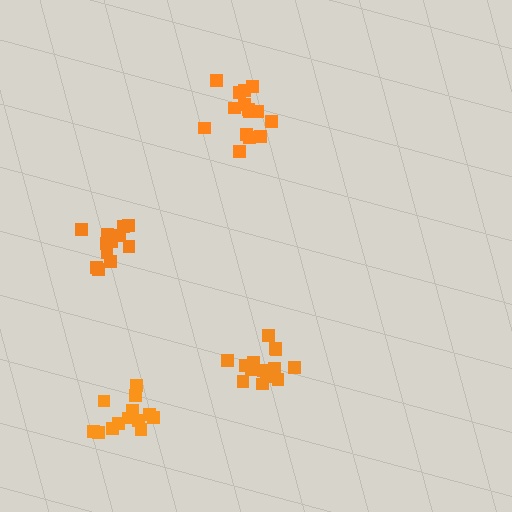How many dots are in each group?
Group 1: 14 dots, Group 2: 13 dots, Group 3: 15 dots, Group 4: 13 dots (55 total).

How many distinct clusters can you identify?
There are 4 distinct clusters.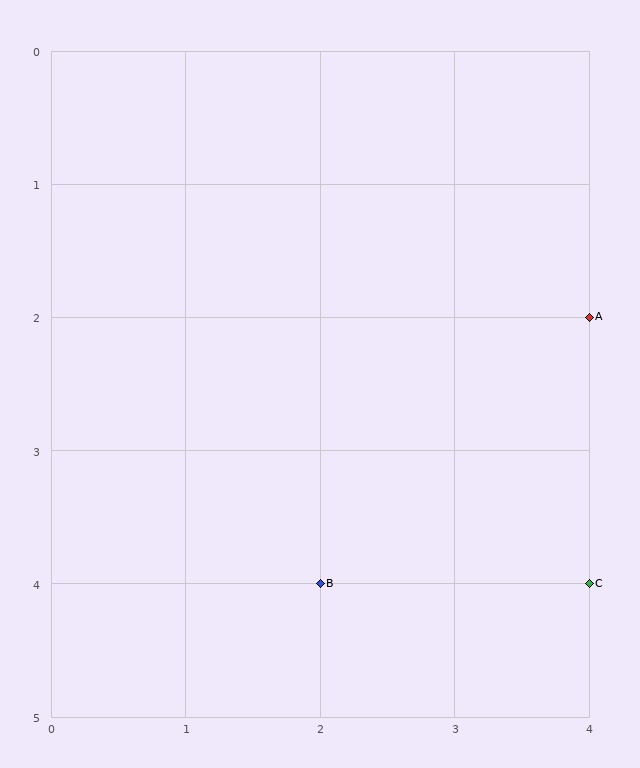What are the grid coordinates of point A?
Point A is at grid coordinates (4, 2).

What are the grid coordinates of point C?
Point C is at grid coordinates (4, 4).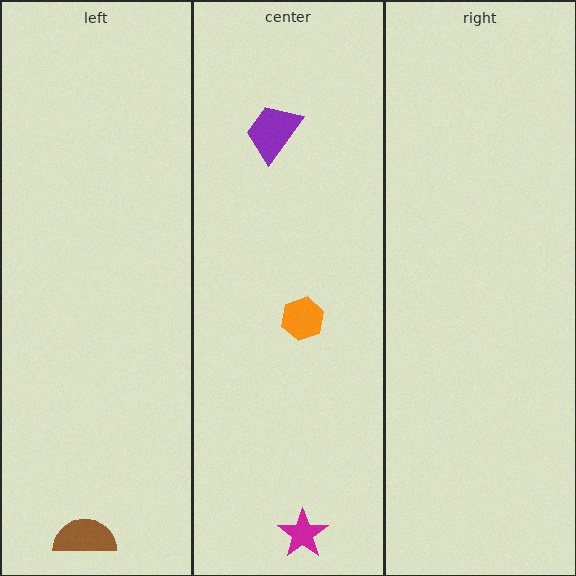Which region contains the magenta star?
The center region.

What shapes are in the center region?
The purple trapezoid, the magenta star, the orange hexagon.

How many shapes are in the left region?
1.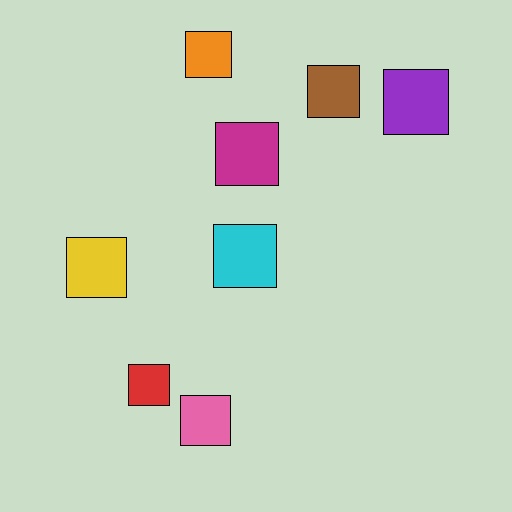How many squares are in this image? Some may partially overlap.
There are 8 squares.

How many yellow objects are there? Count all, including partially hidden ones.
There is 1 yellow object.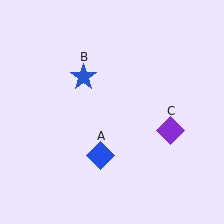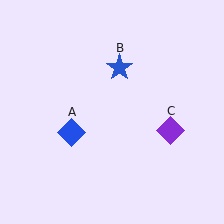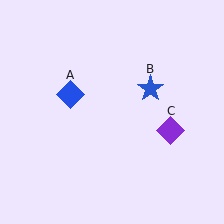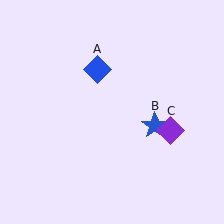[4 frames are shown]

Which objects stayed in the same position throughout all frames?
Purple diamond (object C) remained stationary.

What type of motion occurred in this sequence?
The blue diamond (object A), blue star (object B) rotated clockwise around the center of the scene.